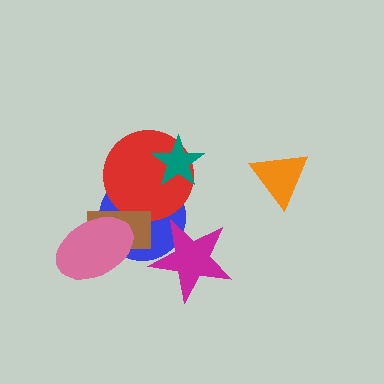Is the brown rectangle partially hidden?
Yes, it is partially covered by another shape.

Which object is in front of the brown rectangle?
The pink ellipse is in front of the brown rectangle.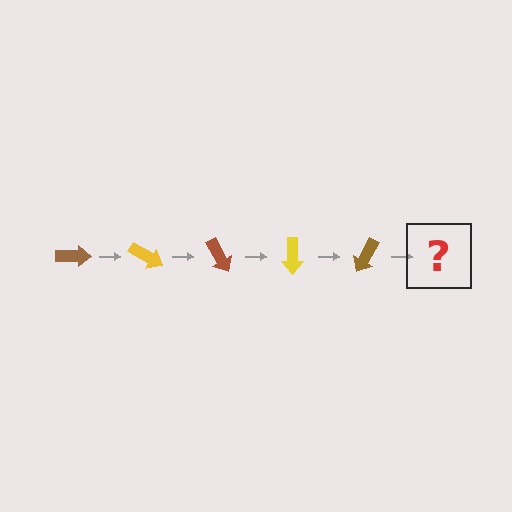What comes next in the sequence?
The next element should be a yellow arrow, rotated 150 degrees from the start.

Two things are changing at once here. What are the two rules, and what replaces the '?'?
The two rules are that it rotates 30 degrees each step and the color cycles through brown and yellow. The '?' should be a yellow arrow, rotated 150 degrees from the start.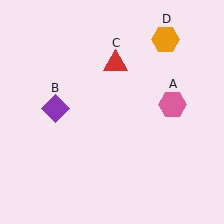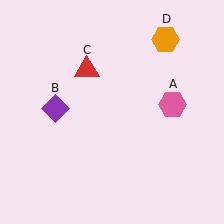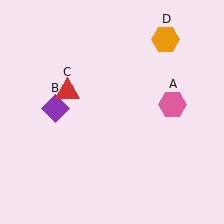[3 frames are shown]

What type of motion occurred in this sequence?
The red triangle (object C) rotated counterclockwise around the center of the scene.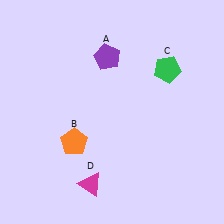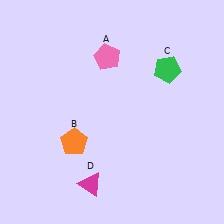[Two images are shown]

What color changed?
The pentagon (A) changed from purple in Image 1 to pink in Image 2.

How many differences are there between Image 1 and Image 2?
There is 1 difference between the two images.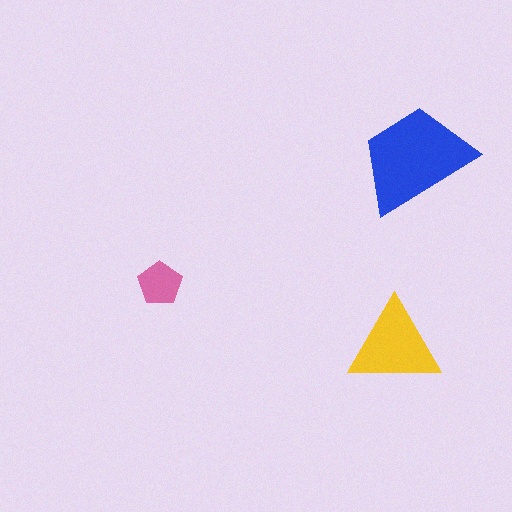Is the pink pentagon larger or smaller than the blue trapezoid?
Smaller.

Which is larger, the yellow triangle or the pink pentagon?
The yellow triangle.